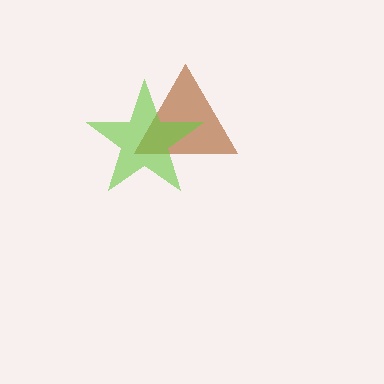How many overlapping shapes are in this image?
There are 2 overlapping shapes in the image.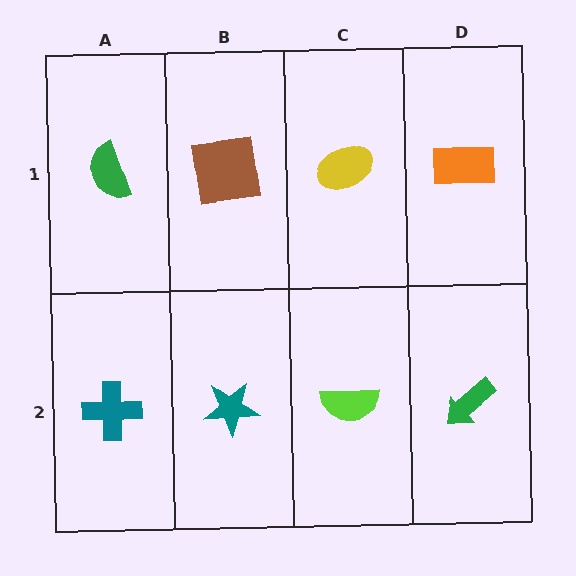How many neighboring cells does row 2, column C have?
3.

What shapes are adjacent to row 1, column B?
A teal star (row 2, column B), a green semicircle (row 1, column A), a yellow ellipse (row 1, column C).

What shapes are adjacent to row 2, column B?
A brown square (row 1, column B), a teal cross (row 2, column A), a lime semicircle (row 2, column C).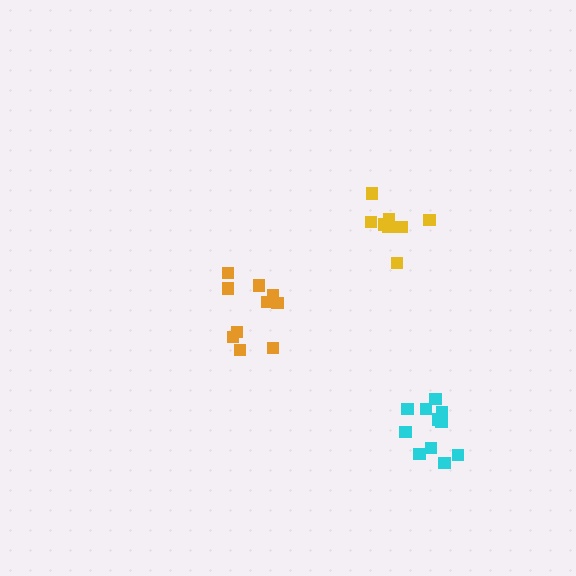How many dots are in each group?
Group 1: 8 dots, Group 2: 10 dots, Group 3: 11 dots (29 total).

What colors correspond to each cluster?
The clusters are colored: yellow, orange, cyan.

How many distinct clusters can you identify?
There are 3 distinct clusters.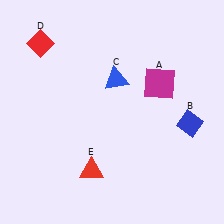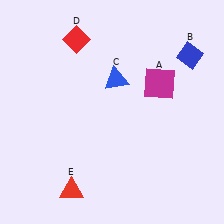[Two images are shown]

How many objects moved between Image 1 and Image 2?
3 objects moved between the two images.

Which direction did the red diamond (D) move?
The red diamond (D) moved right.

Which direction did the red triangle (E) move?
The red triangle (E) moved left.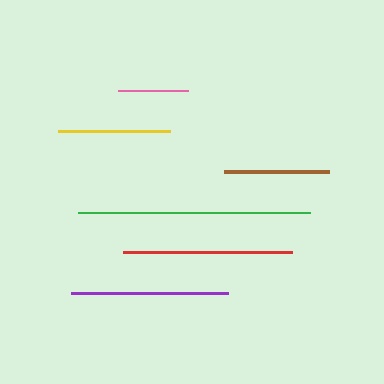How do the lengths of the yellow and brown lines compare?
The yellow and brown lines are approximately the same length.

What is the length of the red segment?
The red segment is approximately 169 pixels long.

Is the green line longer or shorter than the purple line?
The green line is longer than the purple line.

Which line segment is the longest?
The green line is the longest at approximately 231 pixels.